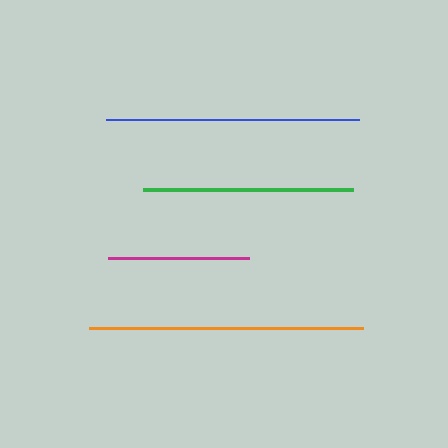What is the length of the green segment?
The green segment is approximately 209 pixels long.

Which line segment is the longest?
The orange line is the longest at approximately 274 pixels.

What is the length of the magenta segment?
The magenta segment is approximately 141 pixels long.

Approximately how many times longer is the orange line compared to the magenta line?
The orange line is approximately 1.9 times the length of the magenta line.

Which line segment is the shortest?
The magenta line is the shortest at approximately 141 pixels.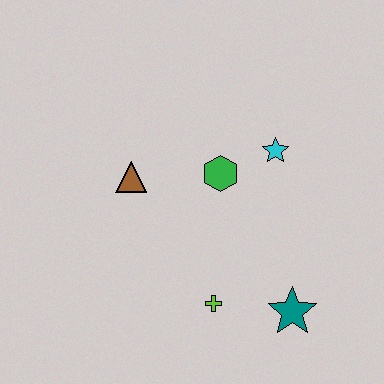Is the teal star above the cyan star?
No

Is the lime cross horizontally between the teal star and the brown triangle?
Yes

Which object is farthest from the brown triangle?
The teal star is farthest from the brown triangle.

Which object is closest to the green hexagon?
The cyan star is closest to the green hexagon.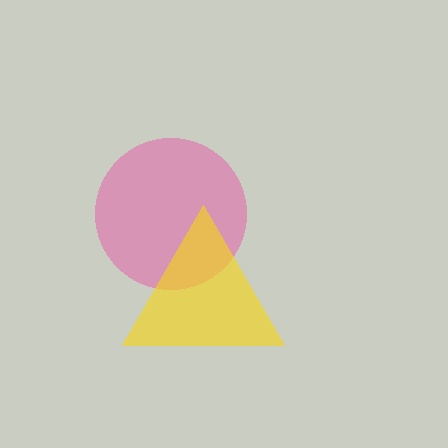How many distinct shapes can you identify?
There are 2 distinct shapes: a pink circle, a yellow triangle.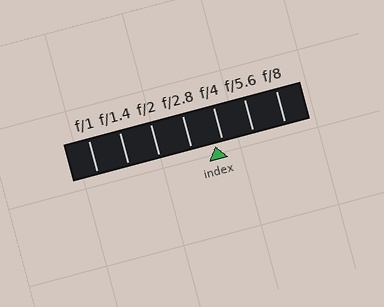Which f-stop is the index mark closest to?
The index mark is closest to f/4.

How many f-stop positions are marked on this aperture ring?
There are 7 f-stop positions marked.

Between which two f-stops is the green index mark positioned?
The index mark is between f/2.8 and f/4.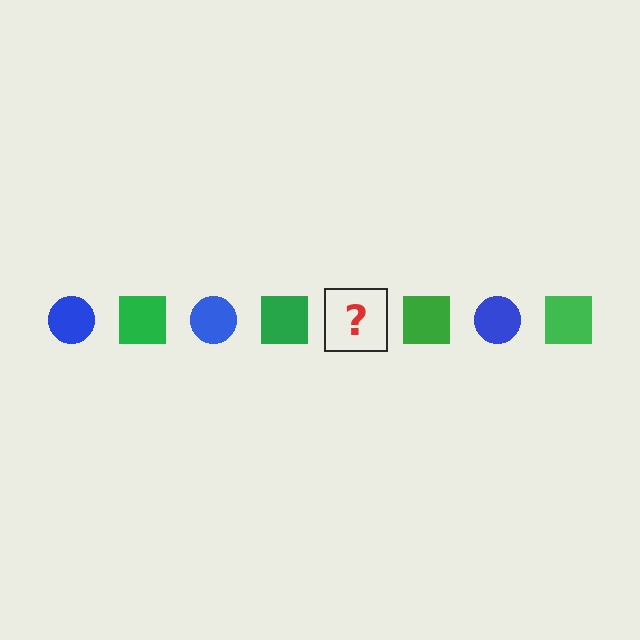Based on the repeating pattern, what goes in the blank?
The blank should be a blue circle.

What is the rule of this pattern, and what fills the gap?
The rule is that the pattern alternates between blue circle and green square. The gap should be filled with a blue circle.